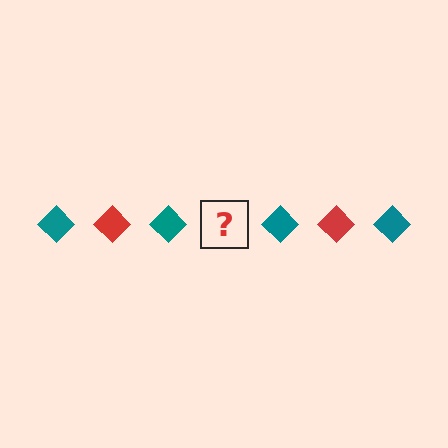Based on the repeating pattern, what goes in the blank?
The blank should be a red diamond.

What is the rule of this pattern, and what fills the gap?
The rule is that the pattern cycles through teal, red diamonds. The gap should be filled with a red diamond.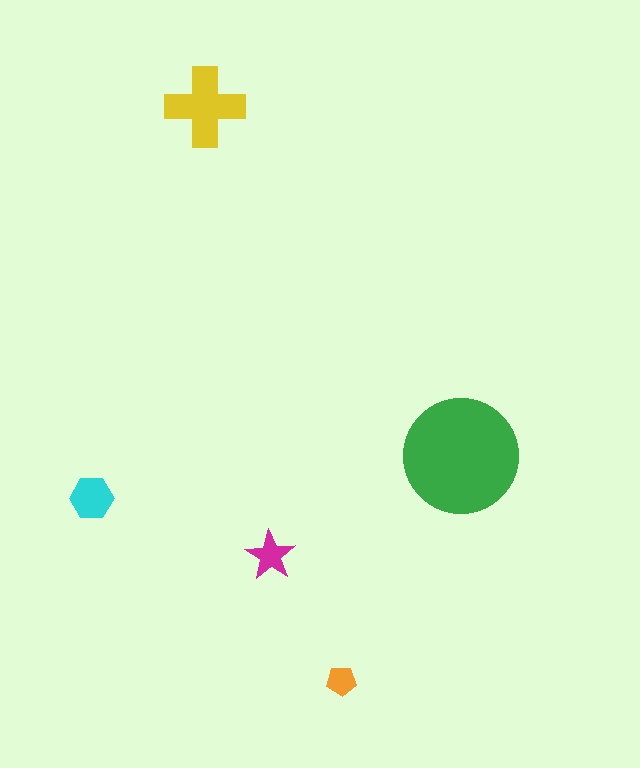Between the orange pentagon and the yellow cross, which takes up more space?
The yellow cross.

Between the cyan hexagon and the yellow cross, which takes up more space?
The yellow cross.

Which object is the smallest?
The orange pentagon.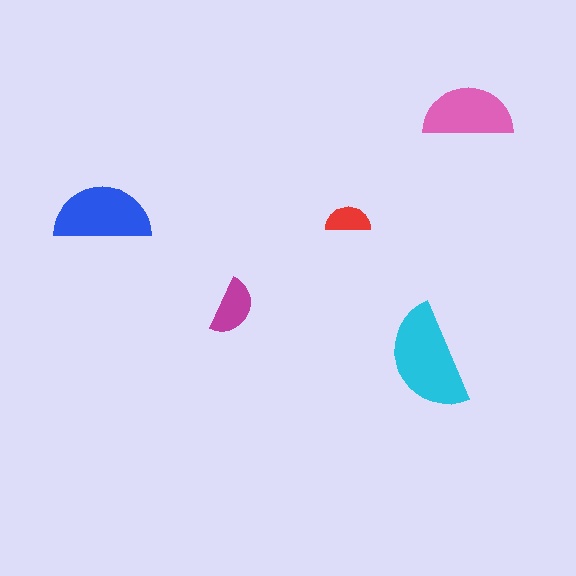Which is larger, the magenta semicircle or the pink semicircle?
The pink one.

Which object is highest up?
The pink semicircle is topmost.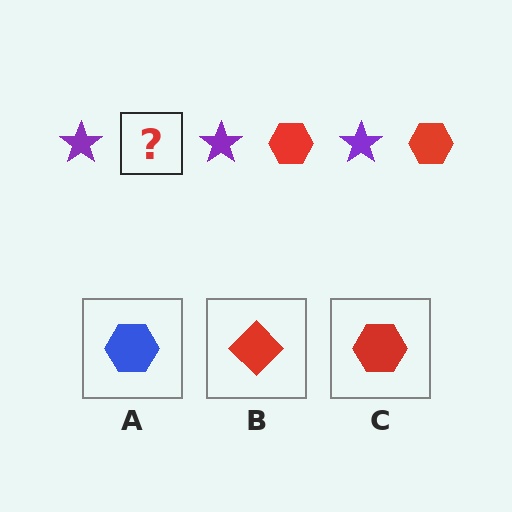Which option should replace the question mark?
Option C.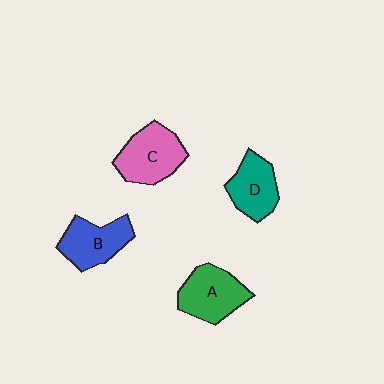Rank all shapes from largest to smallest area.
From largest to smallest: C (pink), A (green), B (blue), D (teal).